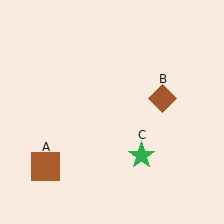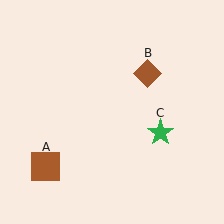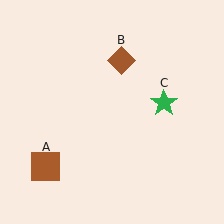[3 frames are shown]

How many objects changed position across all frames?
2 objects changed position: brown diamond (object B), green star (object C).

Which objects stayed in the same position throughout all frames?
Brown square (object A) remained stationary.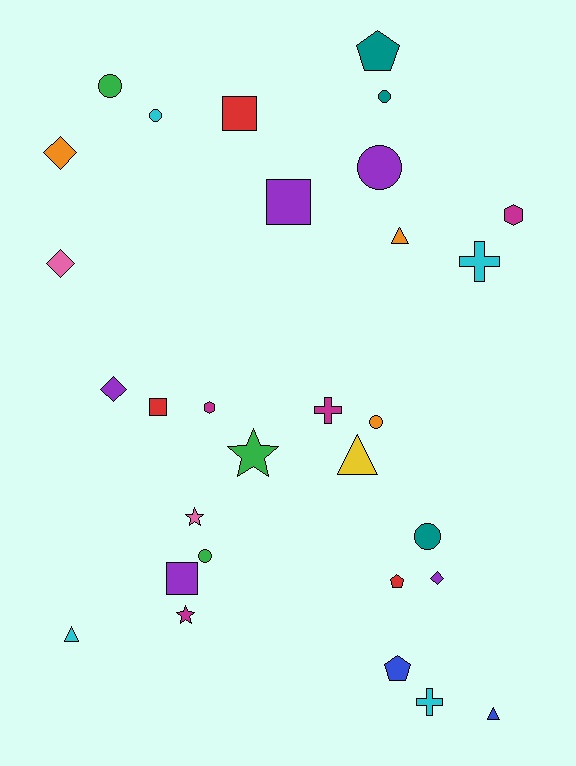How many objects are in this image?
There are 30 objects.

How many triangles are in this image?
There are 4 triangles.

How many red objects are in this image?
There are 3 red objects.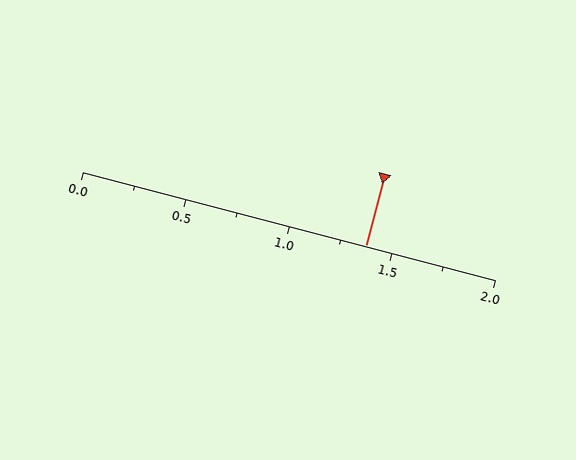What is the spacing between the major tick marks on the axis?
The major ticks are spaced 0.5 apart.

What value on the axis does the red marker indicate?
The marker indicates approximately 1.38.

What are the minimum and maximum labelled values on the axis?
The axis runs from 0.0 to 2.0.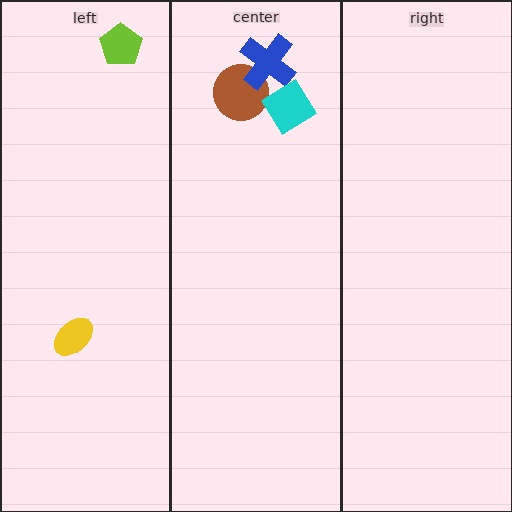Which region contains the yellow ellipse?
The left region.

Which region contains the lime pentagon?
The left region.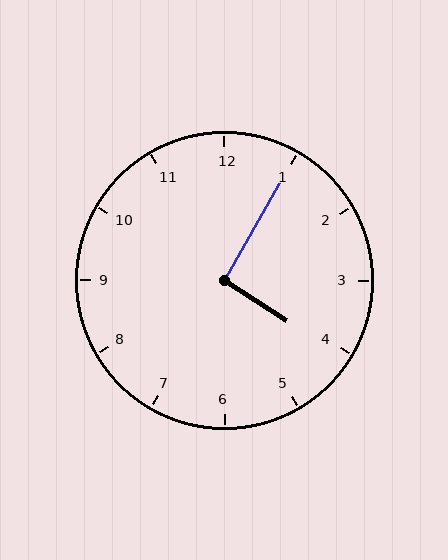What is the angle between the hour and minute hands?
Approximately 92 degrees.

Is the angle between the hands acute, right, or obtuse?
It is right.